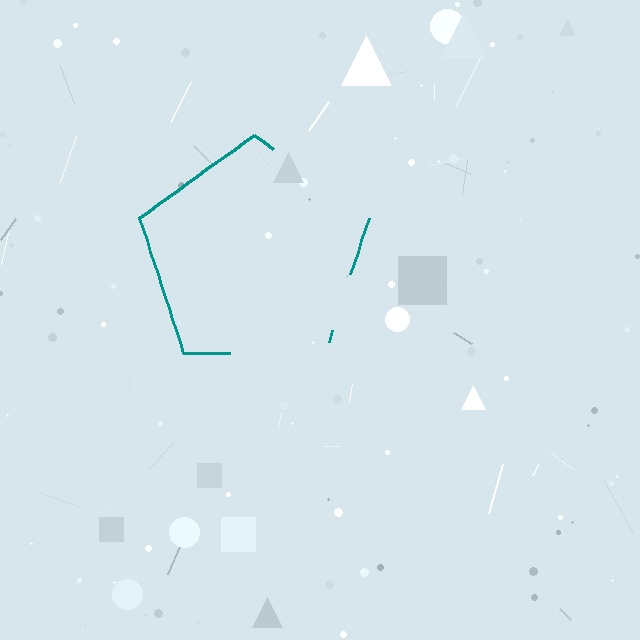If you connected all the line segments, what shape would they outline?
They would outline a pentagon.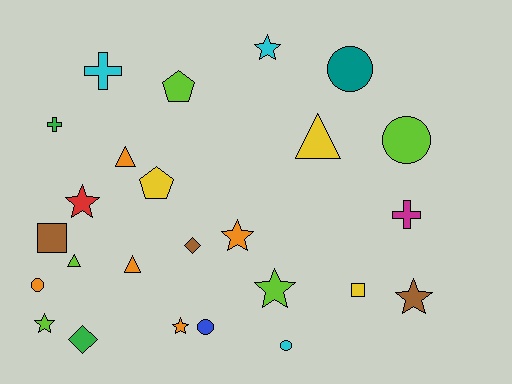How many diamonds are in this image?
There are 2 diamonds.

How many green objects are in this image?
There are 2 green objects.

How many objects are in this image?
There are 25 objects.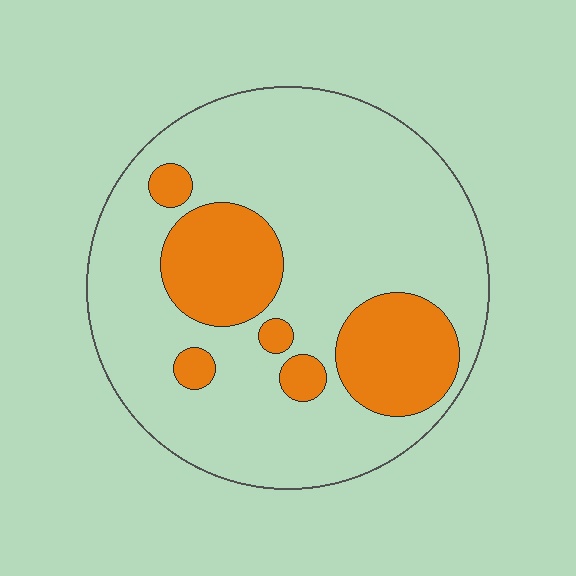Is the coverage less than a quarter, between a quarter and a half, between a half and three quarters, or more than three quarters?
Less than a quarter.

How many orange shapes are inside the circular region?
6.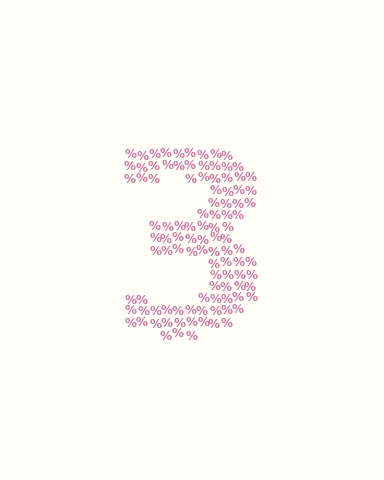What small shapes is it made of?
It is made of small percent signs.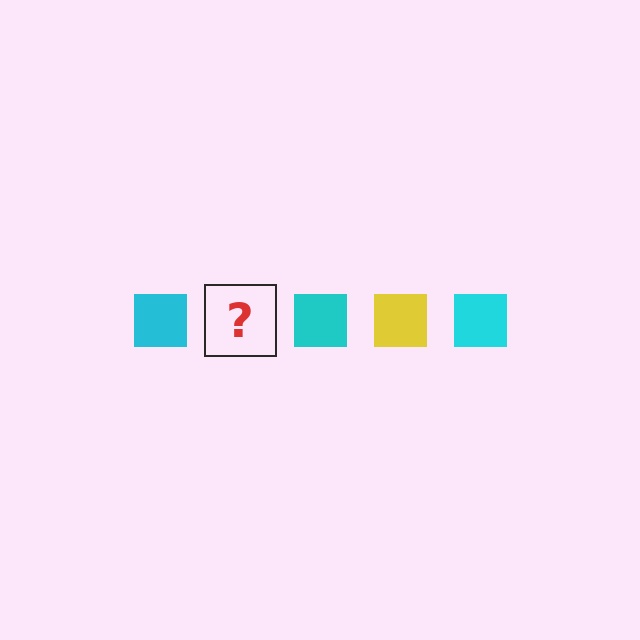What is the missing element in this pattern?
The missing element is a yellow square.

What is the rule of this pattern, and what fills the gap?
The rule is that the pattern cycles through cyan, yellow squares. The gap should be filled with a yellow square.